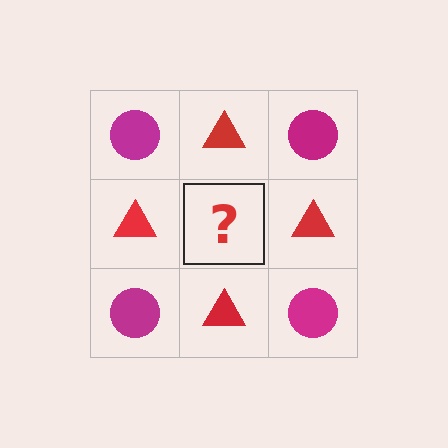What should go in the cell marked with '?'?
The missing cell should contain a magenta circle.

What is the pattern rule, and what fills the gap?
The rule is that it alternates magenta circle and red triangle in a checkerboard pattern. The gap should be filled with a magenta circle.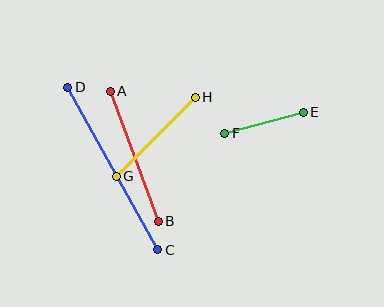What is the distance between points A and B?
The distance is approximately 139 pixels.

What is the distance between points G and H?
The distance is approximately 112 pixels.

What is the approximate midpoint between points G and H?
The midpoint is at approximately (156, 137) pixels.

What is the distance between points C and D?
The distance is approximately 186 pixels.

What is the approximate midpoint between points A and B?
The midpoint is at approximately (134, 156) pixels.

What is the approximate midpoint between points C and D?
The midpoint is at approximately (113, 169) pixels.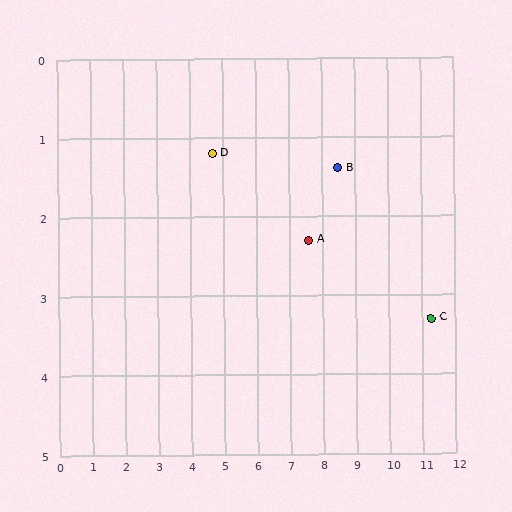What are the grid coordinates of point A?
Point A is at approximately (7.6, 2.3).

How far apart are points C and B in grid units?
Points C and B are about 3.4 grid units apart.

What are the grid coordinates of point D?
Point D is at approximately (4.7, 1.2).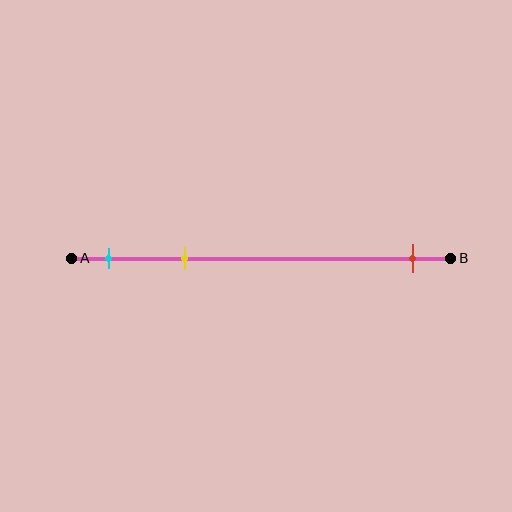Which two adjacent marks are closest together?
The cyan and yellow marks are the closest adjacent pair.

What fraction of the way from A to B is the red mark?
The red mark is approximately 90% (0.9) of the way from A to B.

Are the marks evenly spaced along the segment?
No, the marks are not evenly spaced.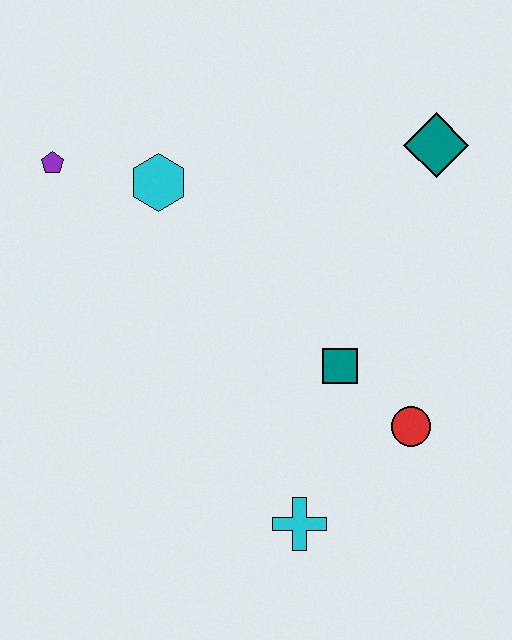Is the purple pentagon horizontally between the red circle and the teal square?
No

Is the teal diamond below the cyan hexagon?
No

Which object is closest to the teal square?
The red circle is closest to the teal square.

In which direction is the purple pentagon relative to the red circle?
The purple pentagon is to the left of the red circle.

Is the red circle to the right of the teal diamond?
No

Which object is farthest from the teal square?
The purple pentagon is farthest from the teal square.